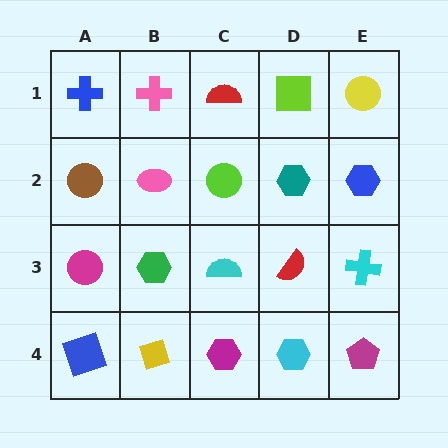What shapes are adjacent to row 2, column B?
A pink cross (row 1, column B), a green hexagon (row 3, column B), a brown circle (row 2, column A), a lime circle (row 2, column C).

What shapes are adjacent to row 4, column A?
A magenta circle (row 3, column A), a yellow diamond (row 4, column B).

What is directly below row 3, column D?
A cyan hexagon.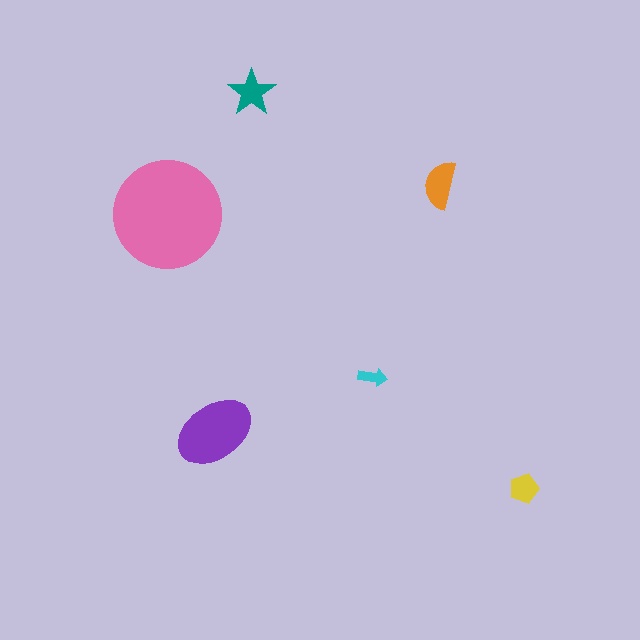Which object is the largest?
The pink circle.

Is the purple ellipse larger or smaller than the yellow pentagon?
Larger.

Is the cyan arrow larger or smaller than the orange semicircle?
Smaller.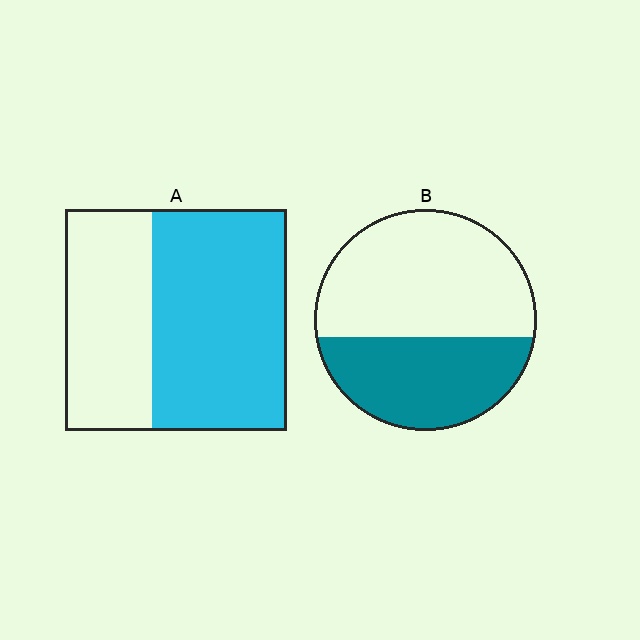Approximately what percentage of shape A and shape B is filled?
A is approximately 60% and B is approximately 40%.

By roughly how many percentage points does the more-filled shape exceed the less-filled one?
By roughly 20 percentage points (A over B).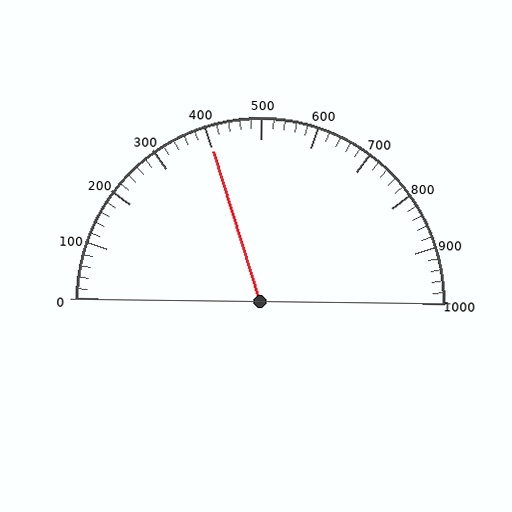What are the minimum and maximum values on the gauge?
The gauge ranges from 0 to 1000.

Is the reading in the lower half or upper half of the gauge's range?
The reading is in the lower half of the range (0 to 1000).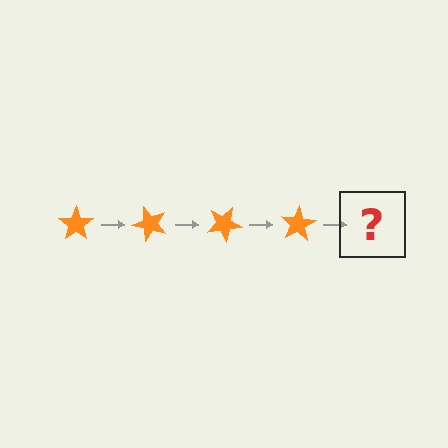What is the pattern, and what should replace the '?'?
The pattern is that the star rotates 50 degrees each step. The '?' should be an orange star rotated 200 degrees.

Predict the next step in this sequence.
The next step is an orange star rotated 200 degrees.